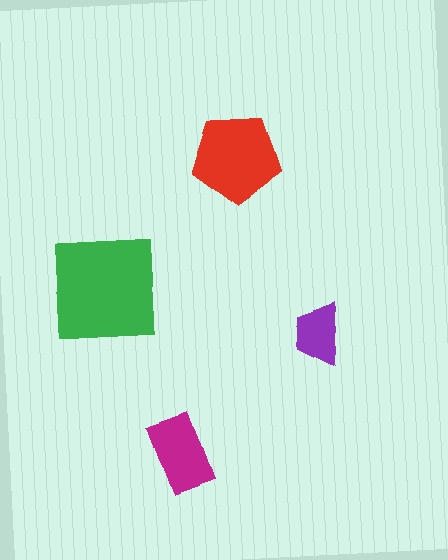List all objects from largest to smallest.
The green square, the red pentagon, the magenta rectangle, the purple trapezoid.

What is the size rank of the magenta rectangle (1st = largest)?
3rd.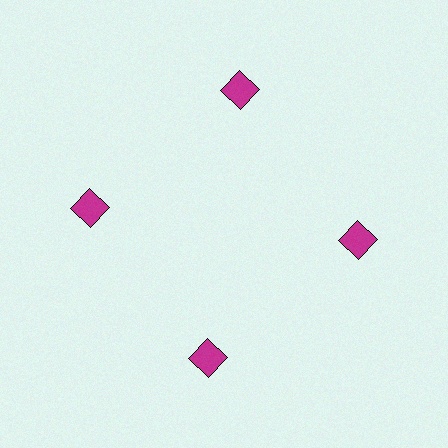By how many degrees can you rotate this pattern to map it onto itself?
The pattern maps onto itself every 90 degrees of rotation.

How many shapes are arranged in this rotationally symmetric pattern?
There are 4 shapes, arranged in 4 groups of 1.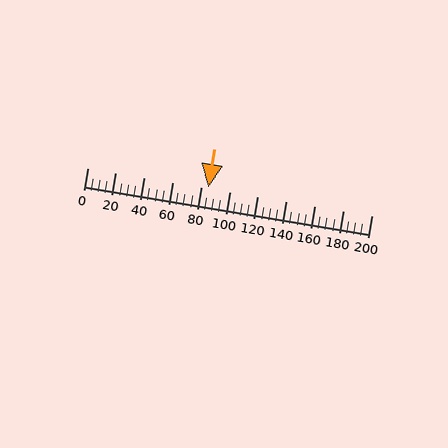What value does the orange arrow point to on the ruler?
The orange arrow points to approximately 85.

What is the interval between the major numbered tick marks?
The major tick marks are spaced 20 units apart.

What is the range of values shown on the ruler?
The ruler shows values from 0 to 200.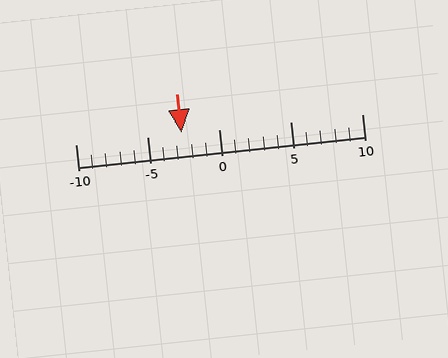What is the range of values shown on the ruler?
The ruler shows values from -10 to 10.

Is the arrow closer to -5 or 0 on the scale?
The arrow is closer to -5.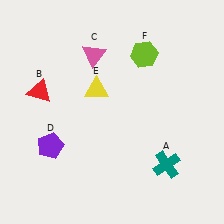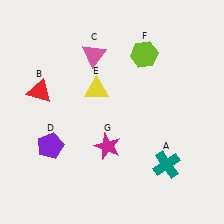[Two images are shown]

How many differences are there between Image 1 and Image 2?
There is 1 difference between the two images.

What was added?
A magenta star (G) was added in Image 2.